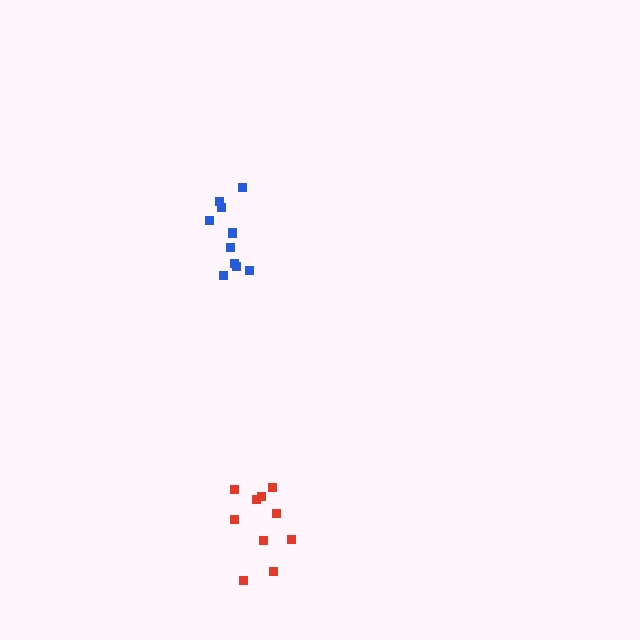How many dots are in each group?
Group 1: 10 dots, Group 2: 10 dots (20 total).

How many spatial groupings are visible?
There are 2 spatial groupings.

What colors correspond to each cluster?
The clusters are colored: blue, red.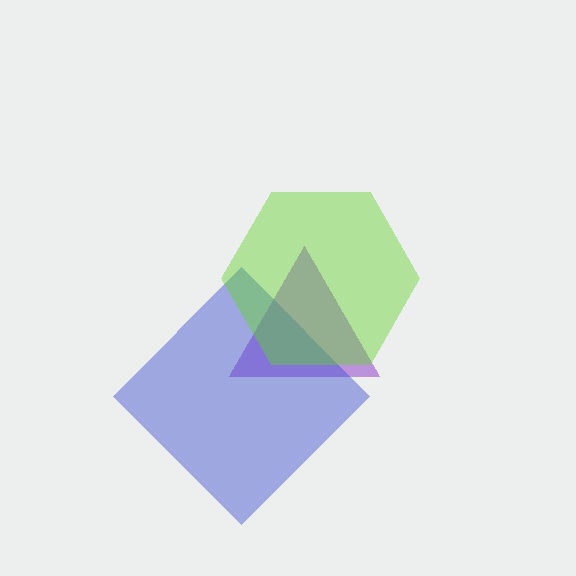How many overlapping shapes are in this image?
There are 3 overlapping shapes in the image.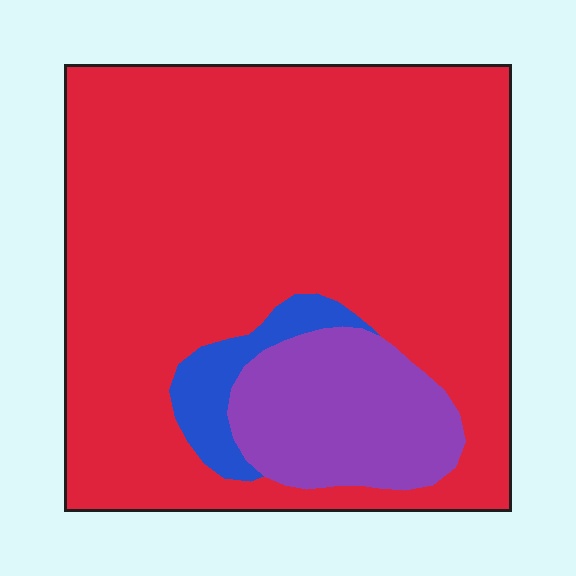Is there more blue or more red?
Red.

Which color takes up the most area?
Red, at roughly 80%.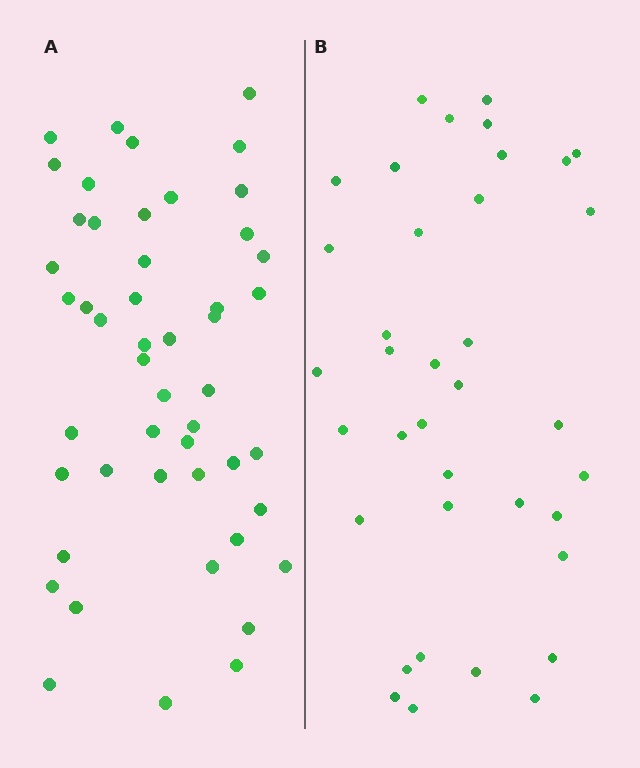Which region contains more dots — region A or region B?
Region A (the left region) has more dots.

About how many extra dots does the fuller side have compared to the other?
Region A has roughly 12 or so more dots than region B.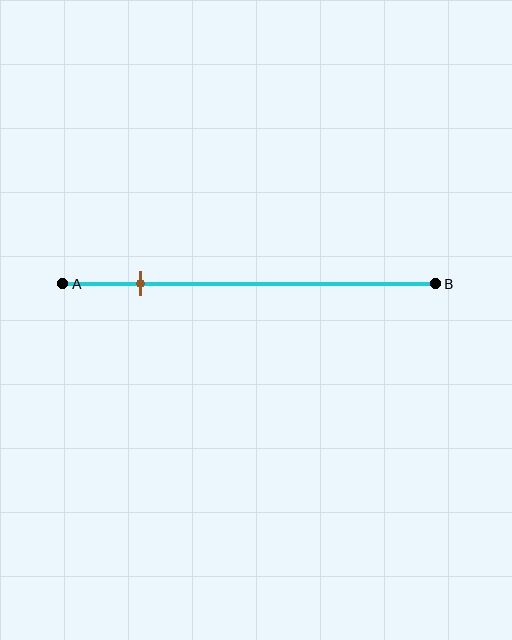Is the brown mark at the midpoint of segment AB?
No, the mark is at about 20% from A, not at the 50% midpoint.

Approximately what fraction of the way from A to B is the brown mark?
The brown mark is approximately 20% of the way from A to B.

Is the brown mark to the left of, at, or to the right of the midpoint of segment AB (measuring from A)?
The brown mark is to the left of the midpoint of segment AB.